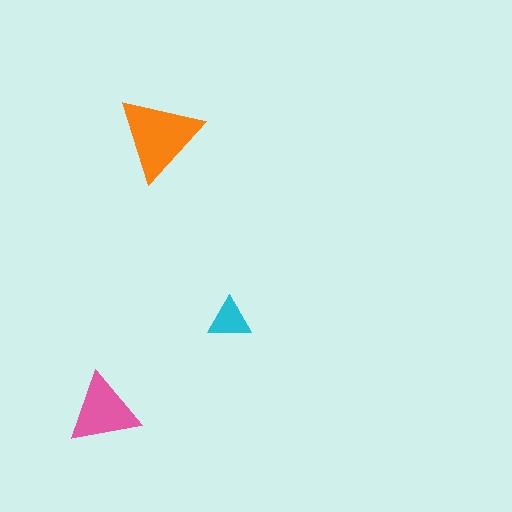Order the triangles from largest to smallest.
the orange one, the pink one, the cyan one.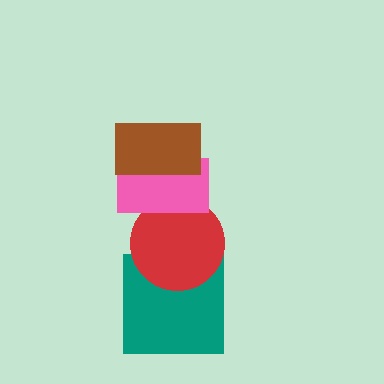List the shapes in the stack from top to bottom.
From top to bottom: the brown rectangle, the pink rectangle, the red circle, the teal square.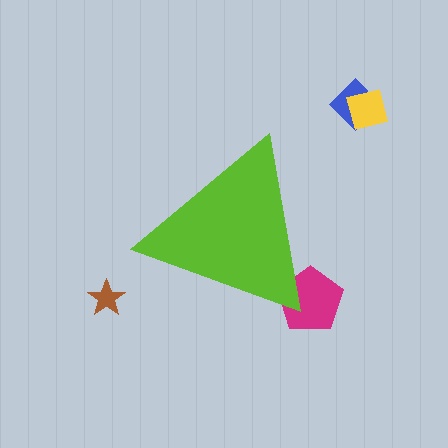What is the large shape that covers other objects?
A lime triangle.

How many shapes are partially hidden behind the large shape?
1 shape is partially hidden.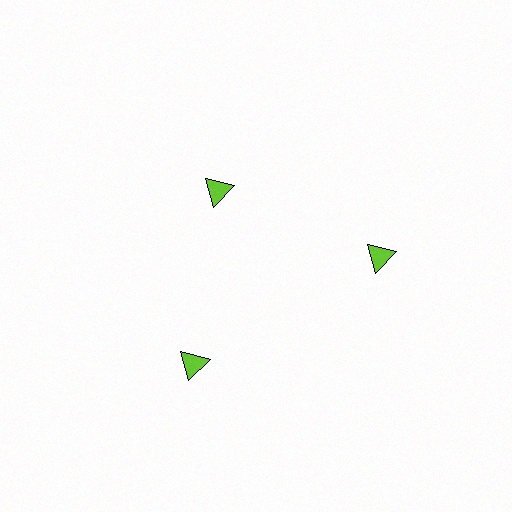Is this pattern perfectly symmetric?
No. The 3 lime triangles are arranged in a ring, but one element near the 11 o'clock position is pulled inward toward the center, breaking the 3-fold rotational symmetry.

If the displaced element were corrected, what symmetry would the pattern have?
It would have 3-fold rotational symmetry — the pattern would map onto itself every 120 degrees.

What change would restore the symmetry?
The symmetry would be restored by moving it outward, back onto the ring so that all 3 triangles sit at equal angles and equal distance from the center.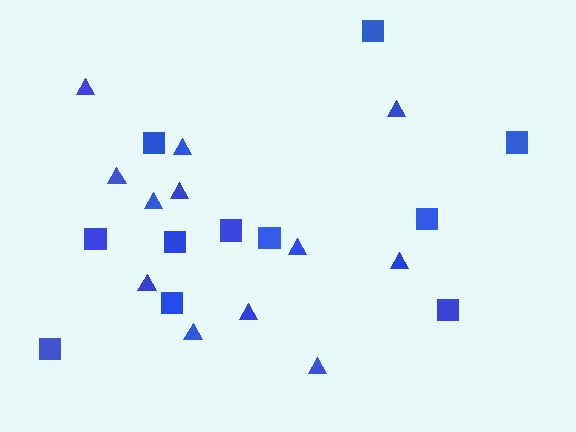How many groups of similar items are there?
There are 2 groups: one group of squares (11) and one group of triangles (12).